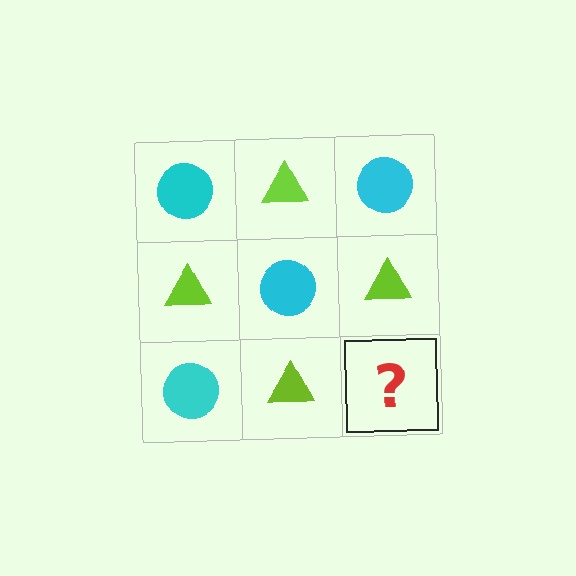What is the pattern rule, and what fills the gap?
The rule is that it alternates cyan circle and lime triangle in a checkerboard pattern. The gap should be filled with a cyan circle.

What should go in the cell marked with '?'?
The missing cell should contain a cyan circle.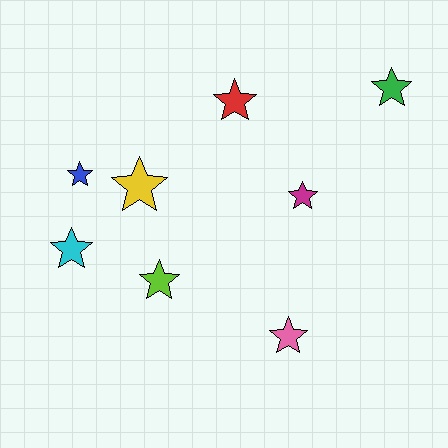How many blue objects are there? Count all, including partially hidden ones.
There is 1 blue object.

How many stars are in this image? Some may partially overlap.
There are 8 stars.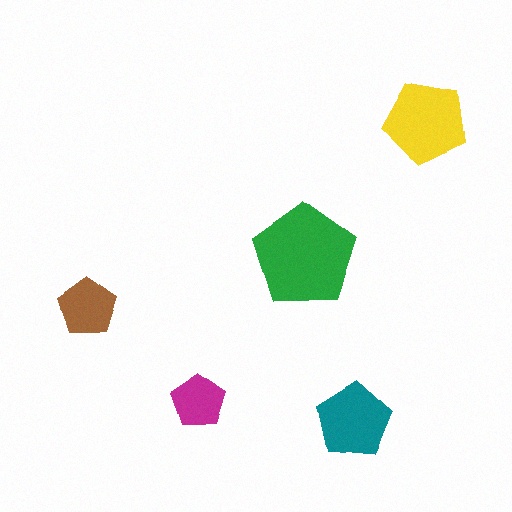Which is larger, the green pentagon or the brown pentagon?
The green one.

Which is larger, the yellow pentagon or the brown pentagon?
The yellow one.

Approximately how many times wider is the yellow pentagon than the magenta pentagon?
About 1.5 times wider.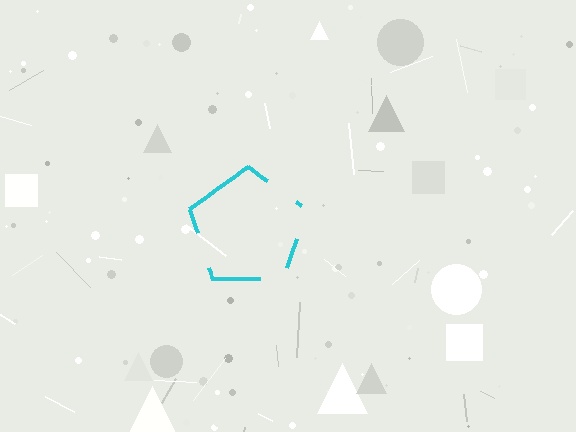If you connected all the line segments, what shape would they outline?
They would outline a pentagon.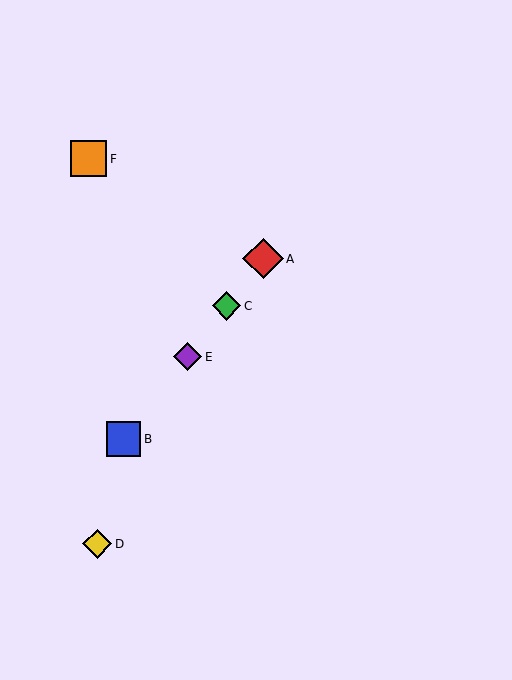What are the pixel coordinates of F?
Object F is at (88, 159).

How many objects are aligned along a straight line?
4 objects (A, B, C, E) are aligned along a straight line.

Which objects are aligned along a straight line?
Objects A, B, C, E are aligned along a straight line.